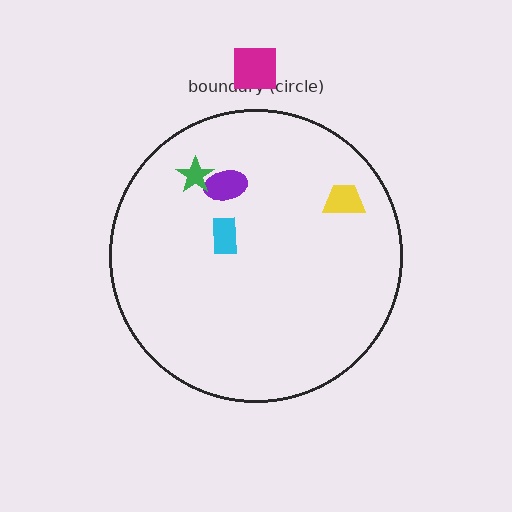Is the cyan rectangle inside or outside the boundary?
Inside.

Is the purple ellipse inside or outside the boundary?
Inside.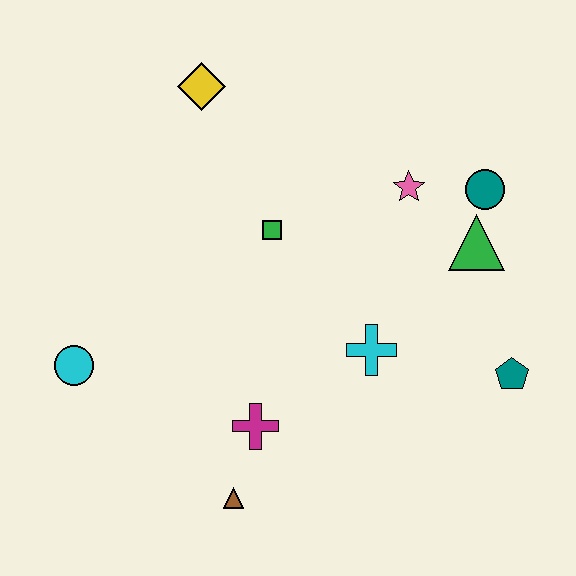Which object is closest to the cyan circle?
The magenta cross is closest to the cyan circle.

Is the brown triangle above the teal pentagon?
No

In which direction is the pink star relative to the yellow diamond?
The pink star is to the right of the yellow diamond.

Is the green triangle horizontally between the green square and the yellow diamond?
No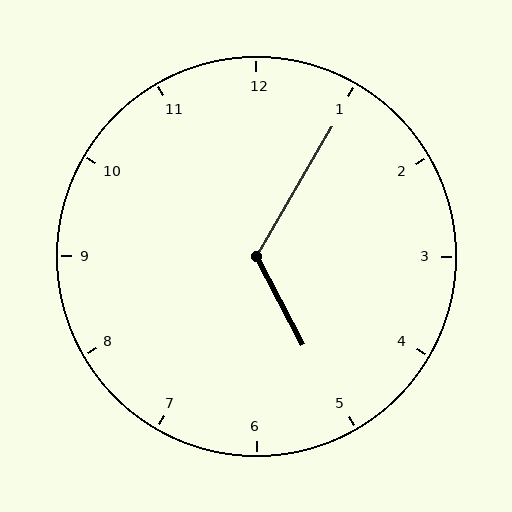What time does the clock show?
5:05.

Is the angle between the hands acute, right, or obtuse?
It is obtuse.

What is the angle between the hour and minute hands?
Approximately 122 degrees.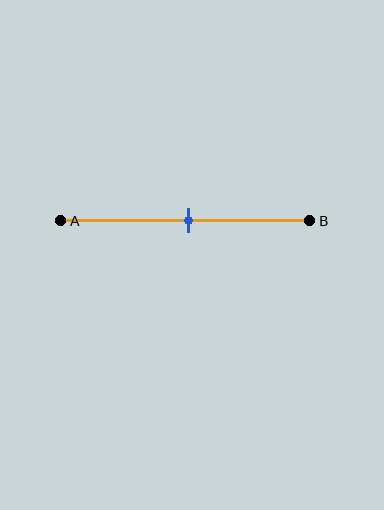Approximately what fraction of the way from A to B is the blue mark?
The blue mark is approximately 50% of the way from A to B.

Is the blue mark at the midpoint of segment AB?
Yes, the mark is approximately at the midpoint.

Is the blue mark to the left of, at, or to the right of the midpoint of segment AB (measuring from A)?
The blue mark is approximately at the midpoint of segment AB.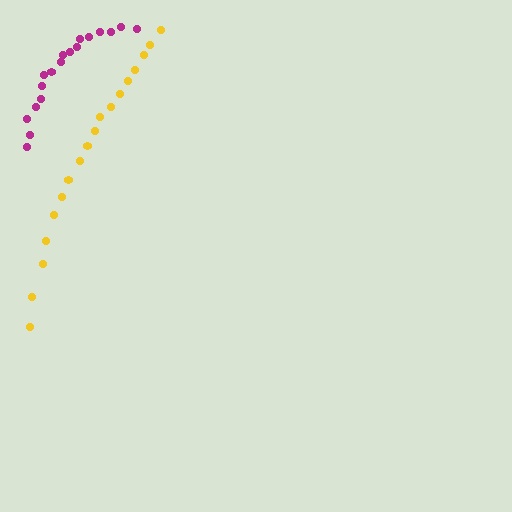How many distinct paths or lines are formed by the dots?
There are 2 distinct paths.